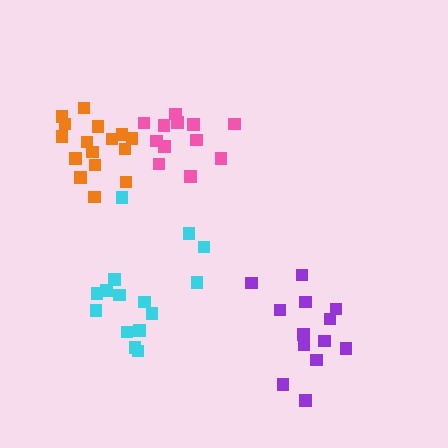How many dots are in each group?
Group 1: 15 dots, Group 2: 13 dots, Group 3: 12 dots, Group 4: 16 dots (56 total).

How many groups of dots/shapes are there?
There are 4 groups.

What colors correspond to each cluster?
The clusters are colored: cyan, purple, pink, orange.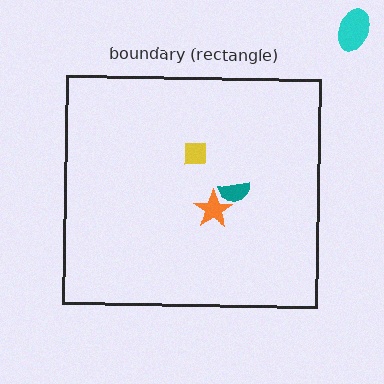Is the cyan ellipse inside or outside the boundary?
Outside.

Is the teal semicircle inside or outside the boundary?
Inside.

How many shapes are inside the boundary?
3 inside, 1 outside.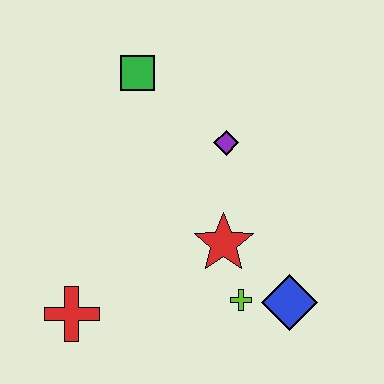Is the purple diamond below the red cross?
No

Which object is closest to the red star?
The lime cross is closest to the red star.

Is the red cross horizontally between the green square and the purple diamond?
No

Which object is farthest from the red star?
The green square is farthest from the red star.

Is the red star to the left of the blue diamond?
Yes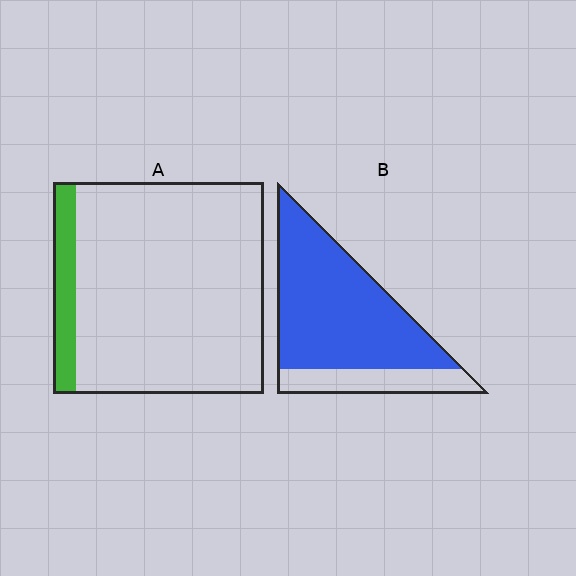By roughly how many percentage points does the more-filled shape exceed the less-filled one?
By roughly 65 percentage points (B over A).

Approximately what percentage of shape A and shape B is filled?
A is approximately 10% and B is approximately 80%.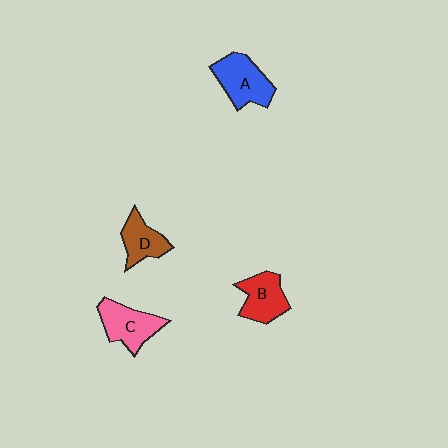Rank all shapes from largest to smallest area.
From largest to smallest: A (blue), C (pink), B (red), D (brown).